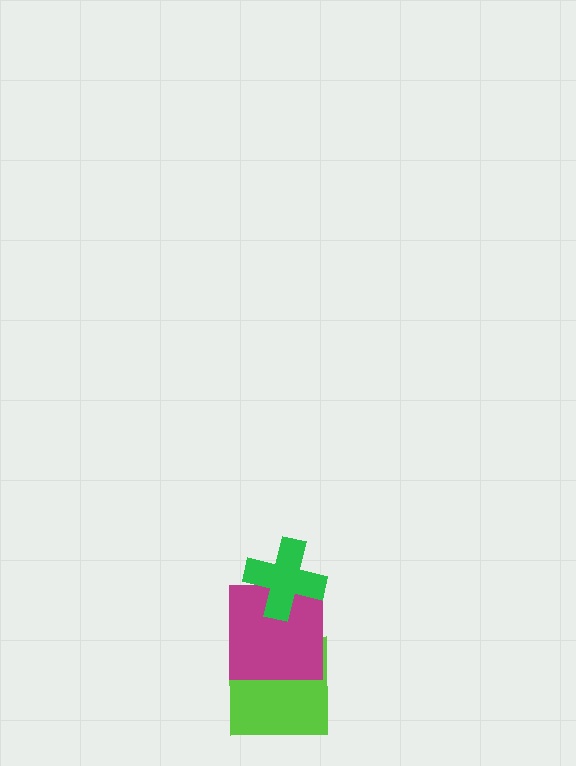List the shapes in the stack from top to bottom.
From top to bottom: the green cross, the magenta square, the lime square.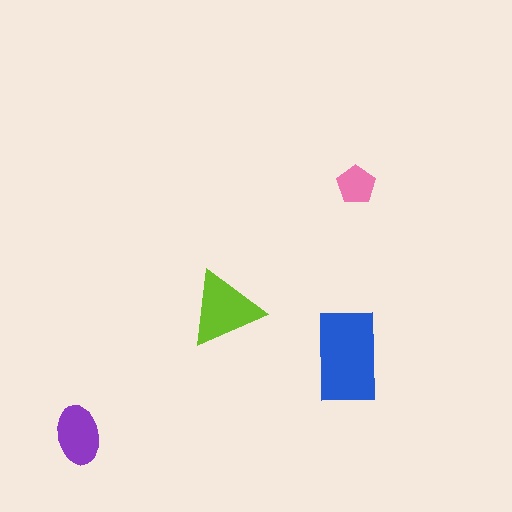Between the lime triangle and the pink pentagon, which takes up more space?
The lime triangle.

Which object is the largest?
The blue rectangle.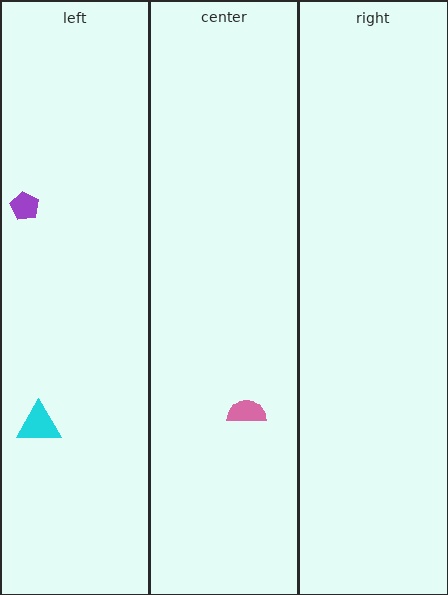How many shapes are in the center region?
1.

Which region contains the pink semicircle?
The center region.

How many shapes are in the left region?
2.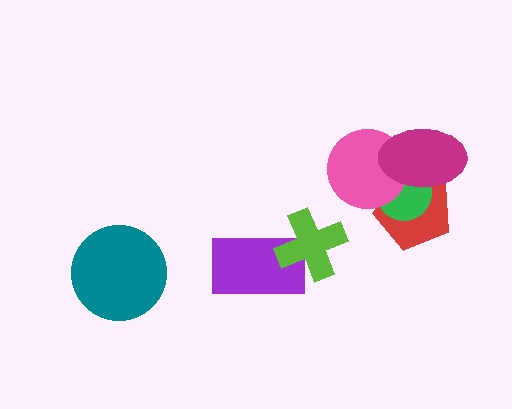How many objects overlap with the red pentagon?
3 objects overlap with the red pentagon.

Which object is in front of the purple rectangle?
The lime cross is in front of the purple rectangle.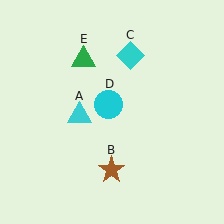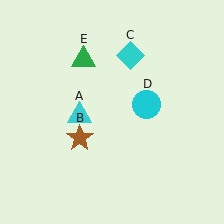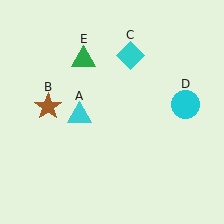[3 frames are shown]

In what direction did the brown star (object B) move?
The brown star (object B) moved up and to the left.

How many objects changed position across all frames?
2 objects changed position: brown star (object B), cyan circle (object D).